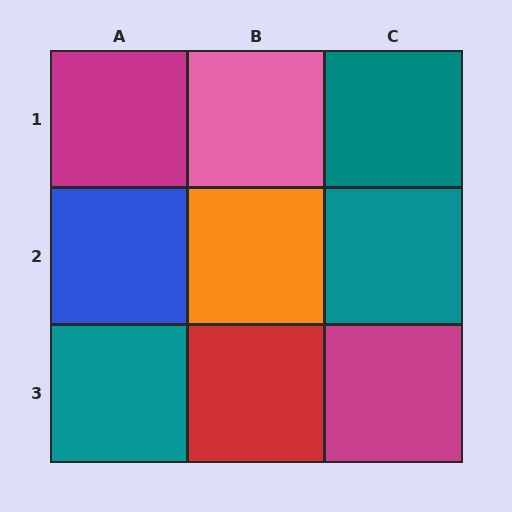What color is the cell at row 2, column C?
Teal.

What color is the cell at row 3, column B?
Red.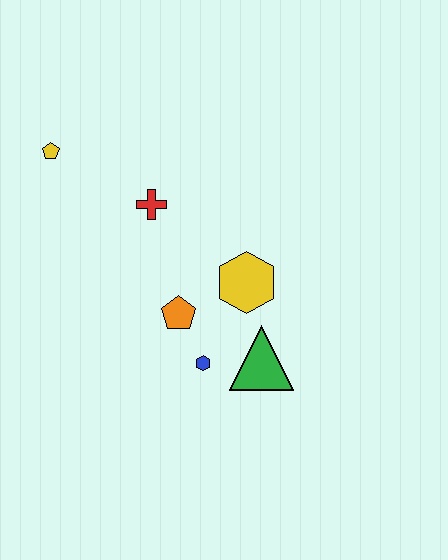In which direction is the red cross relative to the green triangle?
The red cross is above the green triangle.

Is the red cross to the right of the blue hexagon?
No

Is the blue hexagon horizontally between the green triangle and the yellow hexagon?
No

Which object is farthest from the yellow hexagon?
The yellow pentagon is farthest from the yellow hexagon.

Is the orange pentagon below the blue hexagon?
No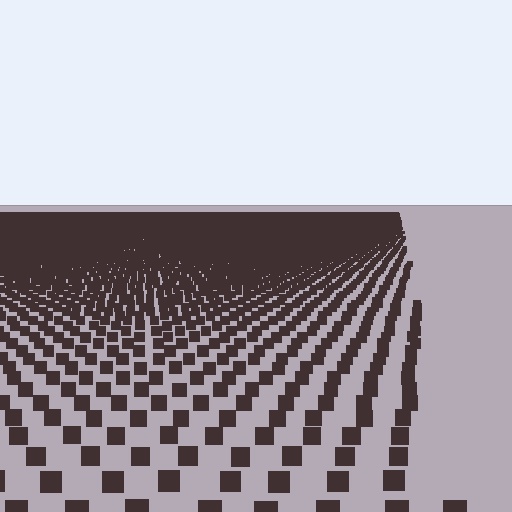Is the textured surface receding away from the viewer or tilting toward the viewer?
The surface is receding away from the viewer. Texture elements get smaller and denser toward the top.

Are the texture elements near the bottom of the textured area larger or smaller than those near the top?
Larger. Near the bottom, elements are closer to the viewer and appear at a bigger on-screen size.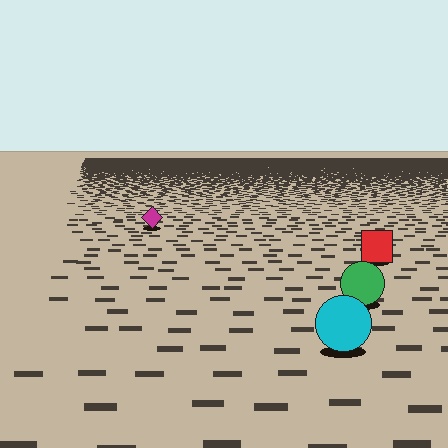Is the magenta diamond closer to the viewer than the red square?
No. The red square is closer — you can tell from the texture gradient: the ground texture is coarser near it.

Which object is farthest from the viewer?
The magenta diamond is farthest from the viewer. It appears smaller and the ground texture around it is denser.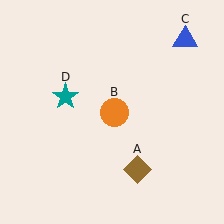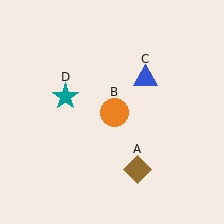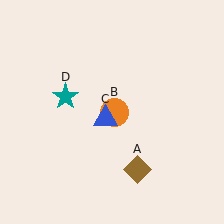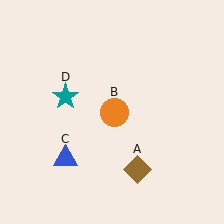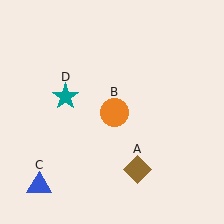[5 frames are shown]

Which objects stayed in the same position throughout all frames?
Brown diamond (object A) and orange circle (object B) and teal star (object D) remained stationary.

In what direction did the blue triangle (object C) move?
The blue triangle (object C) moved down and to the left.